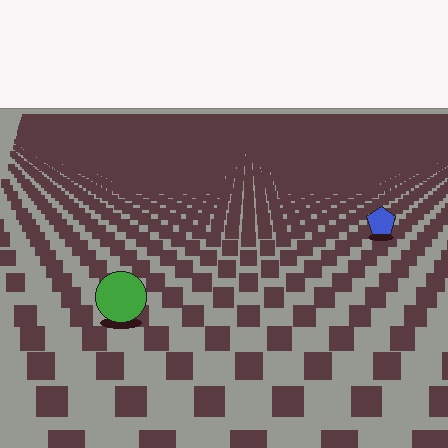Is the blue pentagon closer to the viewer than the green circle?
No. The green circle is closer — you can tell from the texture gradient: the ground texture is coarser near it.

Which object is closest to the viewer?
The green circle is closest. The texture marks near it are larger and more spread out.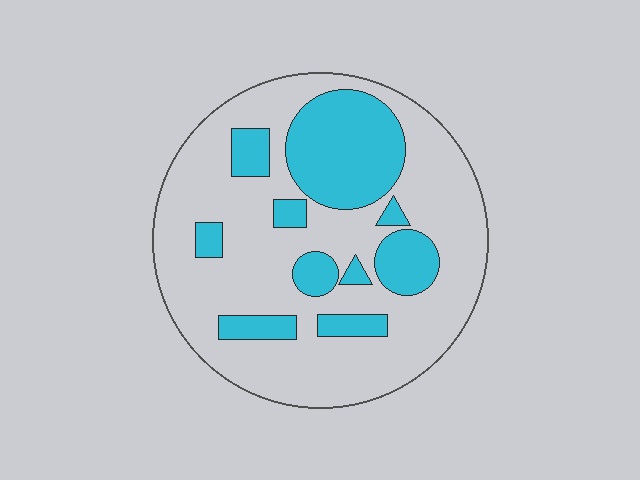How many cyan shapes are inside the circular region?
10.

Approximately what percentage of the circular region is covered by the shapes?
Approximately 30%.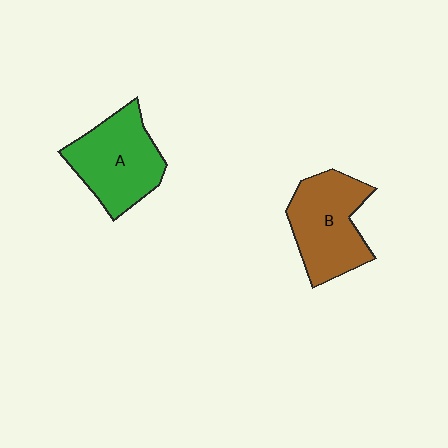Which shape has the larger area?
Shape A (green).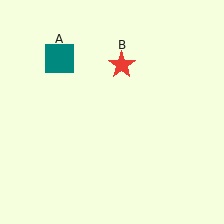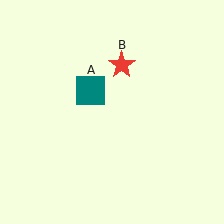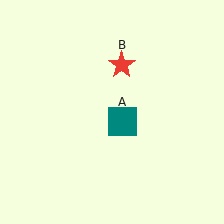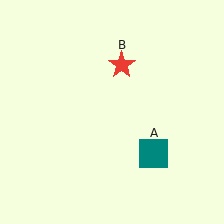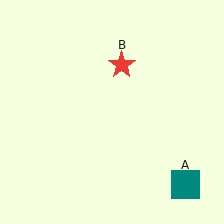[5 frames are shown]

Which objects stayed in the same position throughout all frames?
Red star (object B) remained stationary.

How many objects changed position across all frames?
1 object changed position: teal square (object A).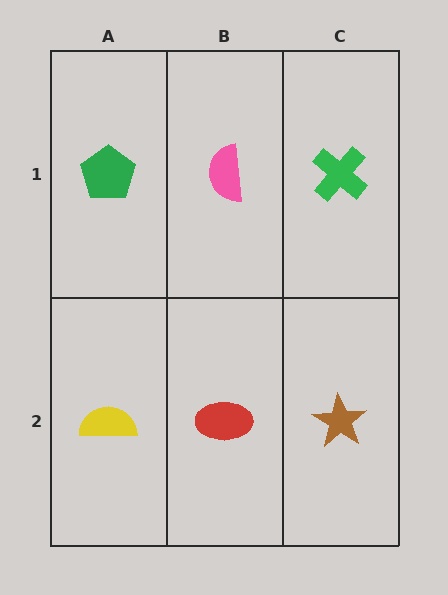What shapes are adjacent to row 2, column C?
A green cross (row 1, column C), a red ellipse (row 2, column B).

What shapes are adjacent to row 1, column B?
A red ellipse (row 2, column B), a green pentagon (row 1, column A), a green cross (row 1, column C).